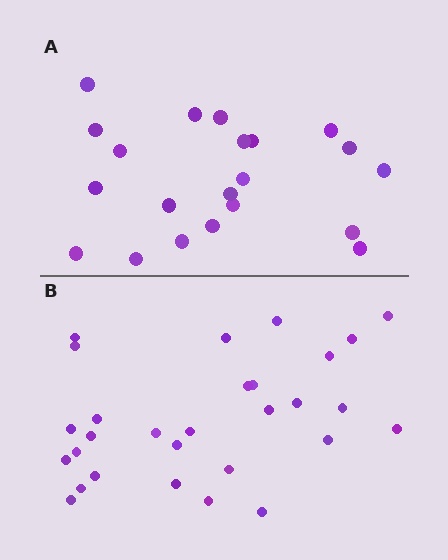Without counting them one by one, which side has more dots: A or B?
Region B (the bottom region) has more dots.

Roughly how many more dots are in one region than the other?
Region B has roughly 8 or so more dots than region A.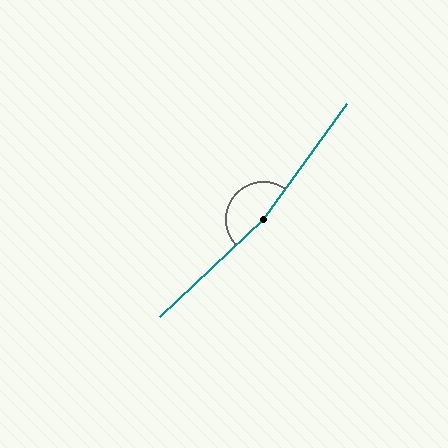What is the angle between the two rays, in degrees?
Approximately 169 degrees.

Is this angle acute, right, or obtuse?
It is obtuse.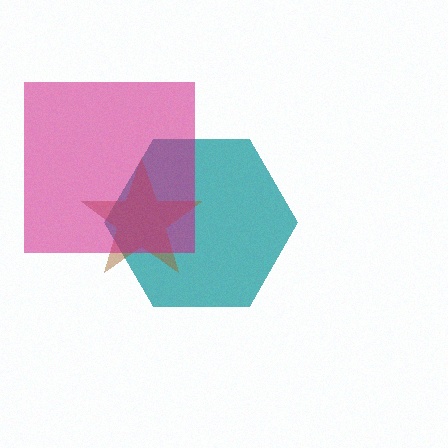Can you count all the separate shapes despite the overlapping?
Yes, there are 3 separate shapes.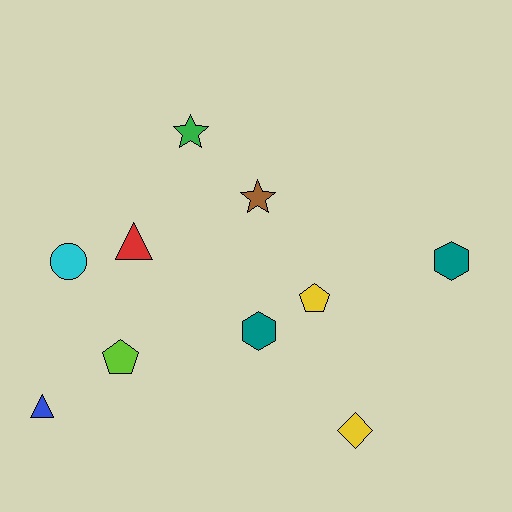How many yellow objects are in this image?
There are 2 yellow objects.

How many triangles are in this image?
There are 2 triangles.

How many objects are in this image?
There are 10 objects.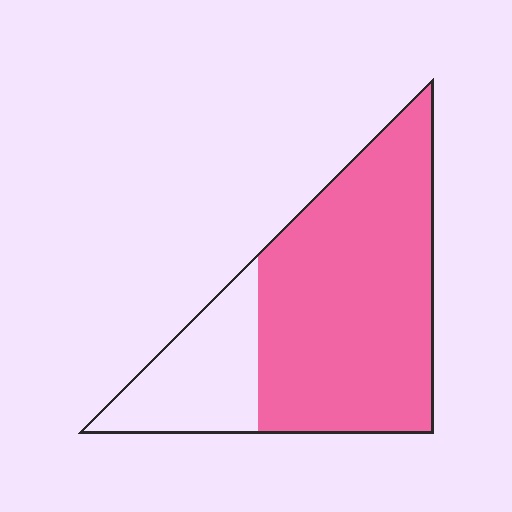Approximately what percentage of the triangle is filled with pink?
Approximately 75%.